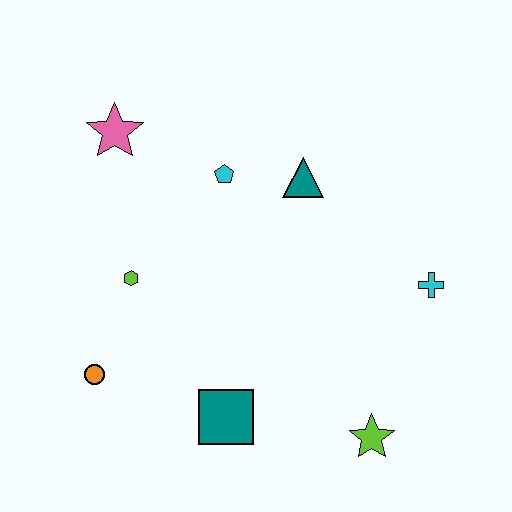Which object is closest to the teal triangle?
The cyan pentagon is closest to the teal triangle.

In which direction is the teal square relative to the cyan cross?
The teal square is to the left of the cyan cross.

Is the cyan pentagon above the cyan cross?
Yes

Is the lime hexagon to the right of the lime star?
No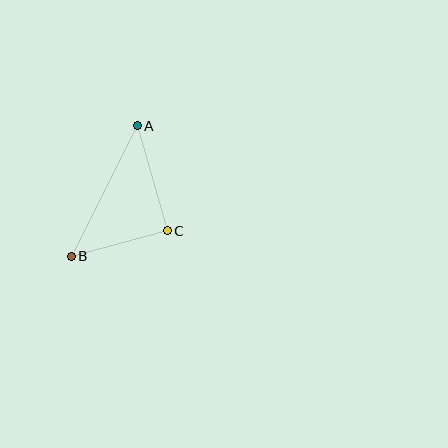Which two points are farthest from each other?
Points A and B are farthest from each other.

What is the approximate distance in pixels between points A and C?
The distance between A and C is approximately 109 pixels.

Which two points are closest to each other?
Points B and C are closest to each other.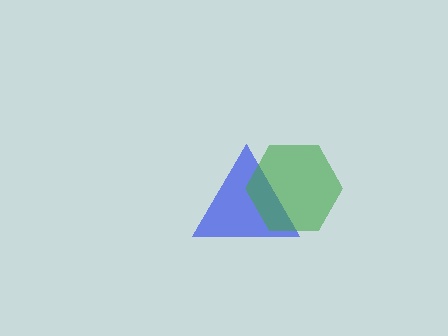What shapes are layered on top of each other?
The layered shapes are: a blue triangle, a green hexagon.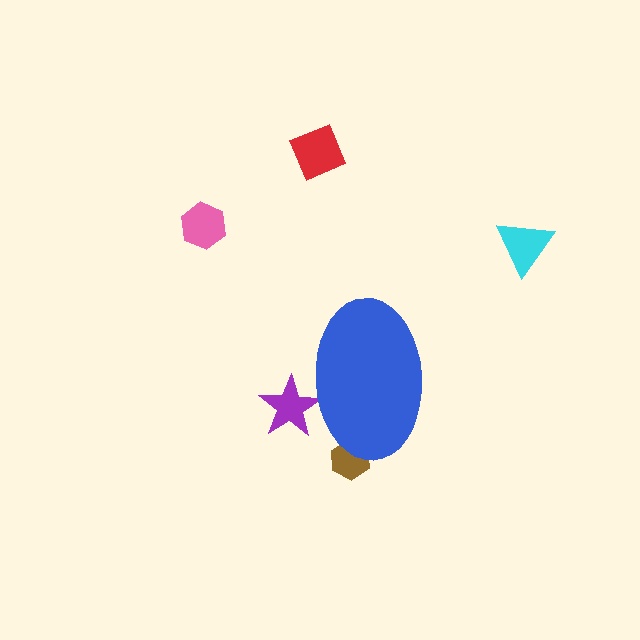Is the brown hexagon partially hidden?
Yes, the brown hexagon is partially hidden behind the blue ellipse.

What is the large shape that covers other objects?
A blue ellipse.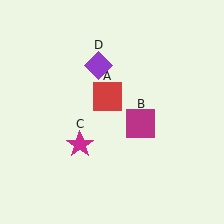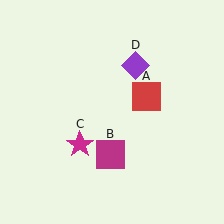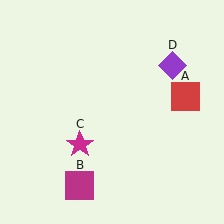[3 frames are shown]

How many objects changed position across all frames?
3 objects changed position: red square (object A), magenta square (object B), purple diamond (object D).